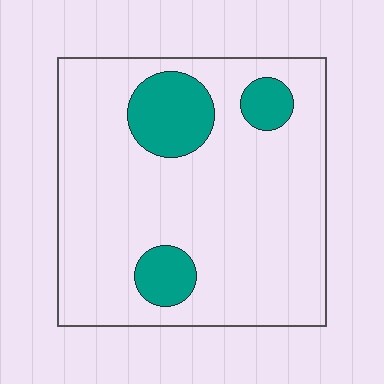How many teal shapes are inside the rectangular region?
3.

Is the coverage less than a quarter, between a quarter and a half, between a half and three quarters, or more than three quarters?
Less than a quarter.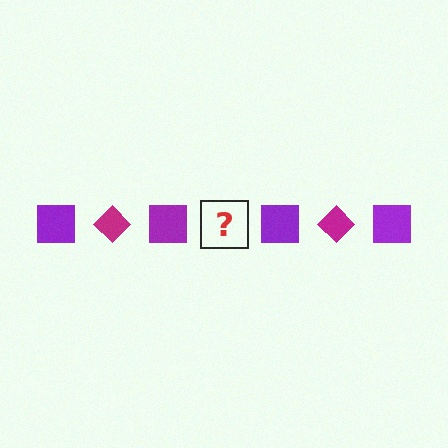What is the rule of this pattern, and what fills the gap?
The rule is that the pattern alternates between purple square and magenta diamond. The gap should be filled with a magenta diamond.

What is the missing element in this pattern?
The missing element is a magenta diamond.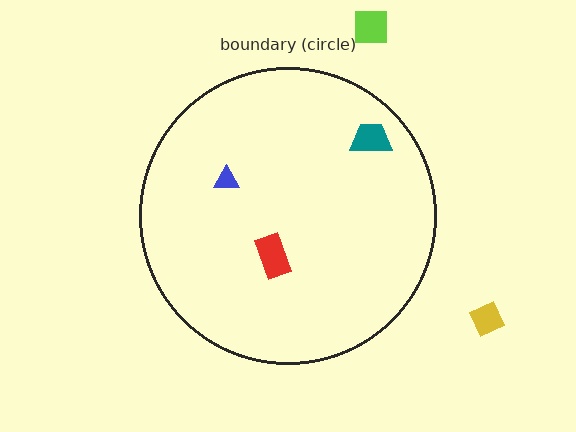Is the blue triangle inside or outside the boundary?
Inside.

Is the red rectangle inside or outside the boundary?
Inside.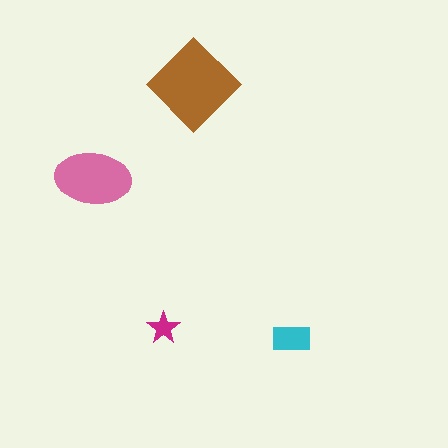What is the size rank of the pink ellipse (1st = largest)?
2nd.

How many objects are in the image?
There are 4 objects in the image.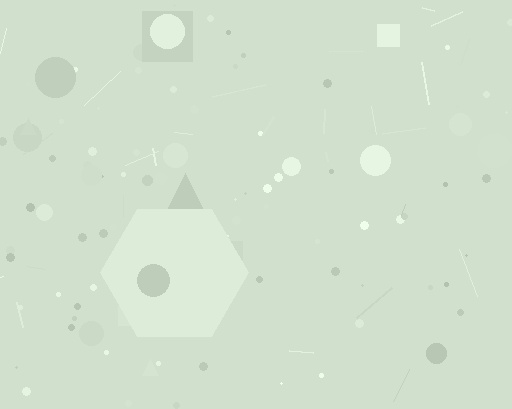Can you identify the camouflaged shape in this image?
The camouflaged shape is a hexagon.